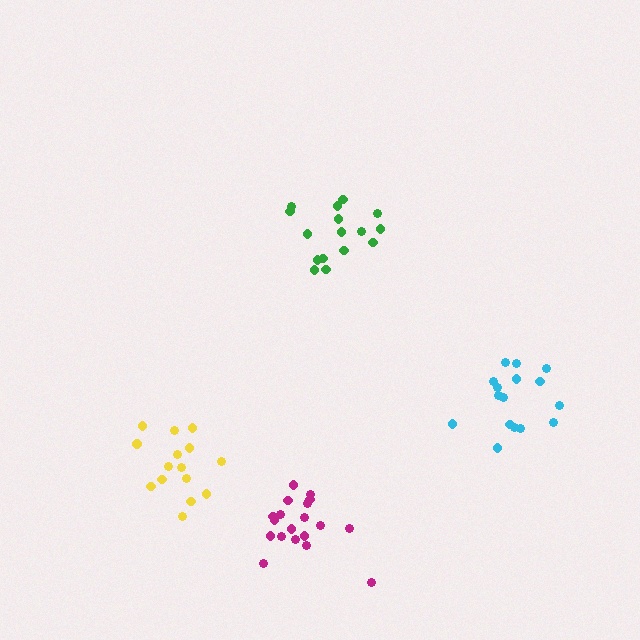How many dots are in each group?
Group 1: 16 dots, Group 2: 16 dots, Group 3: 15 dots, Group 4: 19 dots (66 total).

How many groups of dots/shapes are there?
There are 4 groups.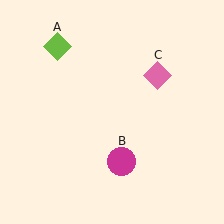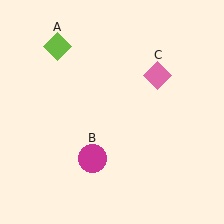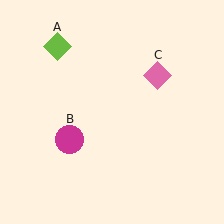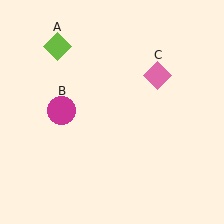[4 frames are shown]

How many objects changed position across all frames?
1 object changed position: magenta circle (object B).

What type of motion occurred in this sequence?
The magenta circle (object B) rotated clockwise around the center of the scene.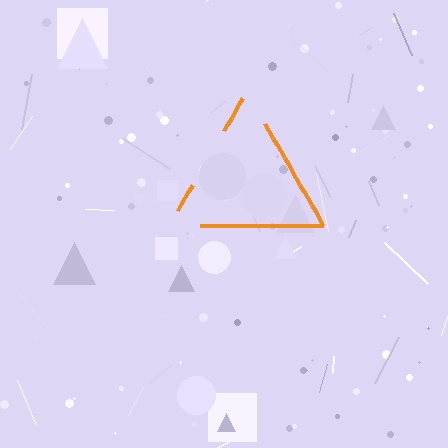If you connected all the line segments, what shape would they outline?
They would outline a triangle.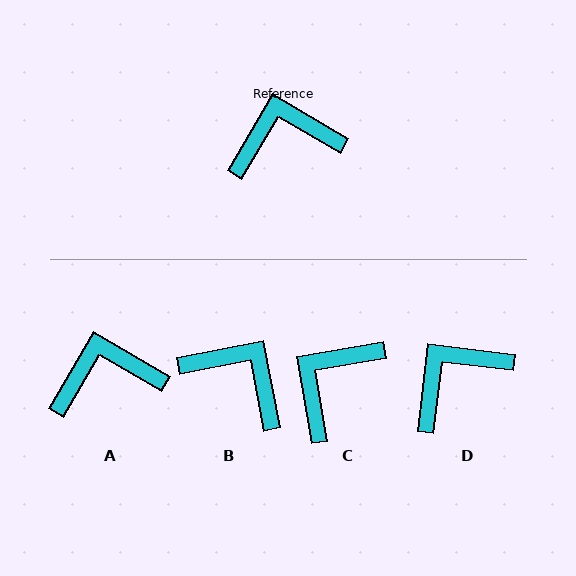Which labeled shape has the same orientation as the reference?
A.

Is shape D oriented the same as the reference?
No, it is off by about 23 degrees.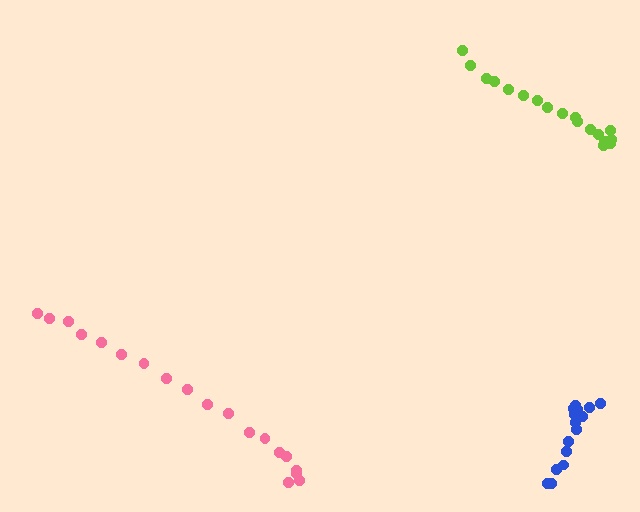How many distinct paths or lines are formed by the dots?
There are 3 distinct paths.